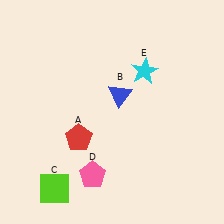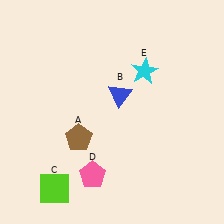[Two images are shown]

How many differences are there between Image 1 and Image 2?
There is 1 difference between the two images.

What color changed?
The pentagon (A) changed from red in Image 1 to brown in Image 2.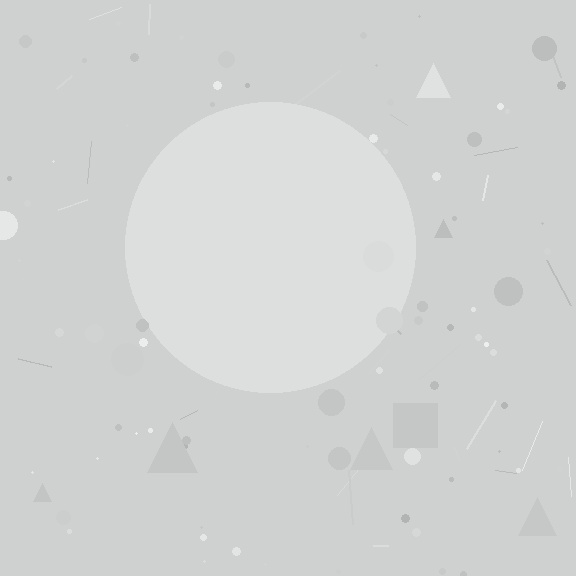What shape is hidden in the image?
A circle is hidden in the image.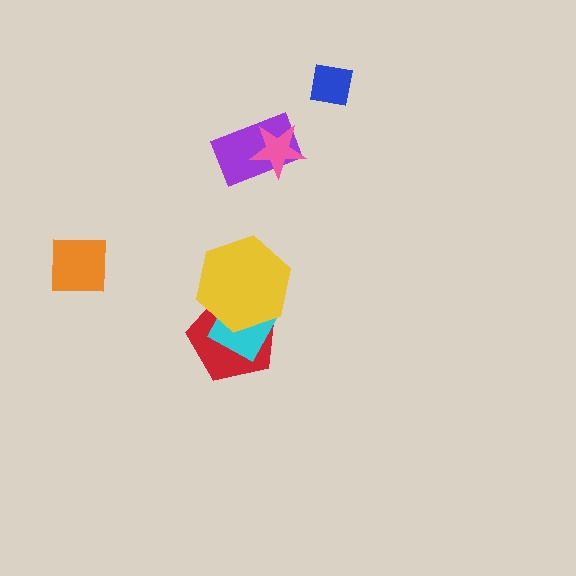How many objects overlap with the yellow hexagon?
2 objects overlap with the yellow hexagon.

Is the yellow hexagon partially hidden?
No, no other shape covers it.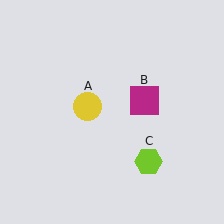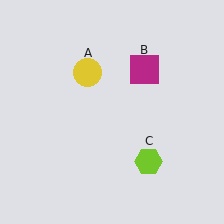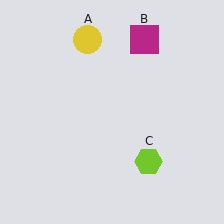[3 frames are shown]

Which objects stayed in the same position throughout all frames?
Lime hexagon (object C) remained stationary.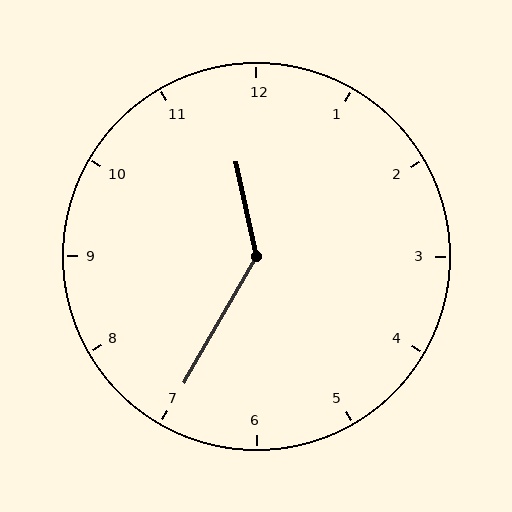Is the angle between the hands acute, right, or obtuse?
It is obtuse.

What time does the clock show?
11:35.